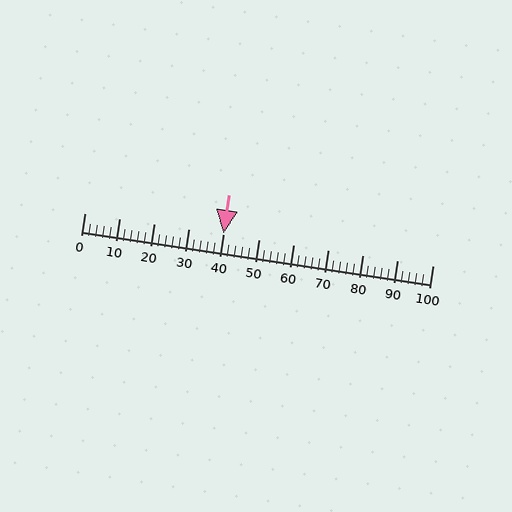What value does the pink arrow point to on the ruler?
The pink arrow points to approximately 40.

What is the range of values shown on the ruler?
The ruler shows values from 0 to 100.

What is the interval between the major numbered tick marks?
The major tick marks are spaced 10 units apart.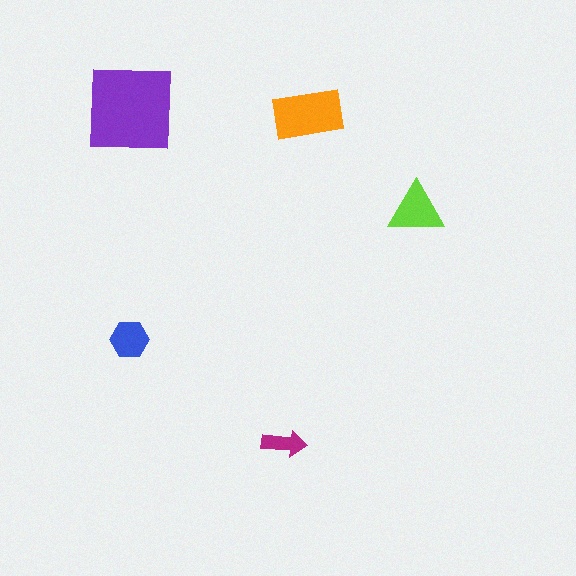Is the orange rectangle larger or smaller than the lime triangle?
Larger.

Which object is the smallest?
The magenta arrow.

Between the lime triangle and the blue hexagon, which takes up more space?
The lime triangle.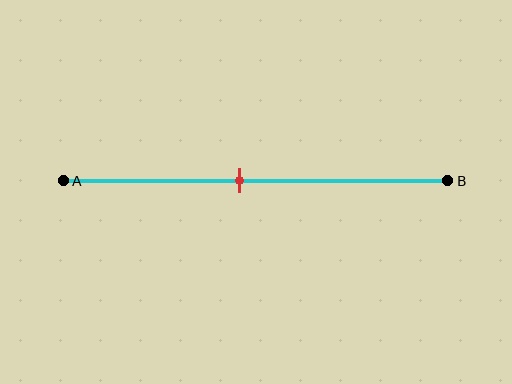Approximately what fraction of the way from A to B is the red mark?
The red mark is approximately 45% of the way from A to B.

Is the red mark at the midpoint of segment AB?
No, the mark is at about 45% from A, not at the 50% midpoint.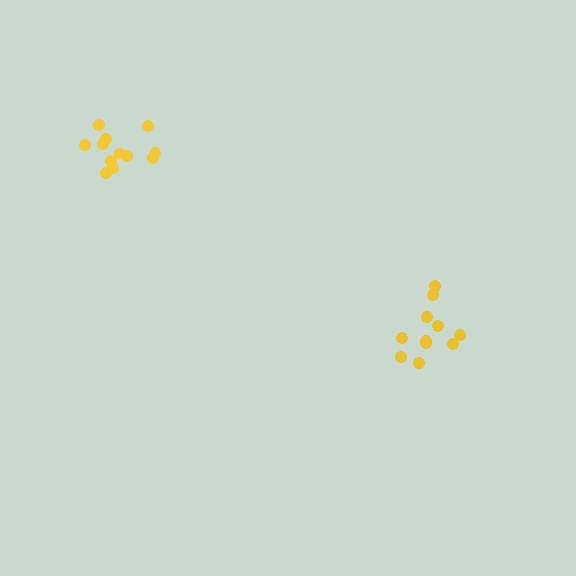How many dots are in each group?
Group 1: 11 dots, Group 2: 12 dots (23 total).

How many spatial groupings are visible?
There are 2 spatial groupings.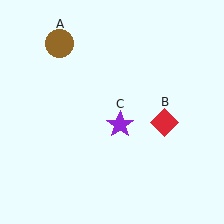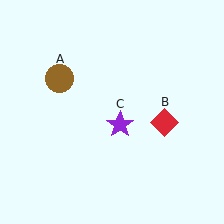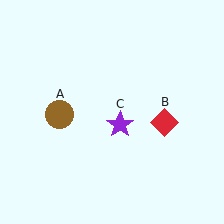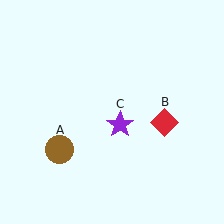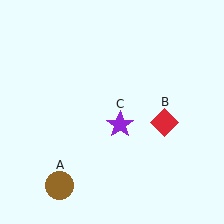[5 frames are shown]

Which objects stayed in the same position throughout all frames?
Red diamond (object B) and purple star (object C) remained stationary.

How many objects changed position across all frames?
1 object changed position: brown circle (object A).